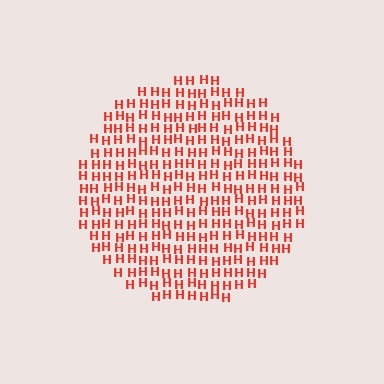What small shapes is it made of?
It is made of small letter H's.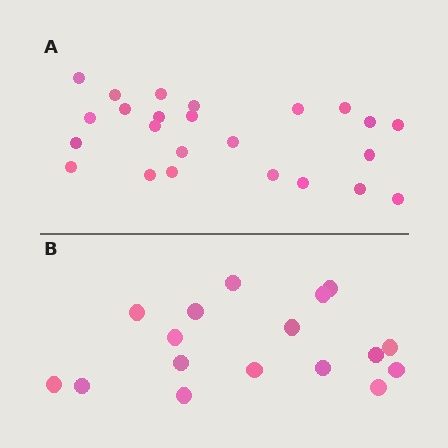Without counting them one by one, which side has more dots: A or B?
Region A (the top region) has more dots.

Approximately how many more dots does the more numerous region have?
Region A has roughly 8 or so more dots than region B.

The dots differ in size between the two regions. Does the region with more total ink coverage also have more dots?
No. Region B has more total ink coverage because its dots are larger, but region A actually contains more individual dots. Total area can be misleading — the number of items is what matters here.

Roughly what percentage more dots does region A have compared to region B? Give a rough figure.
About 40% more.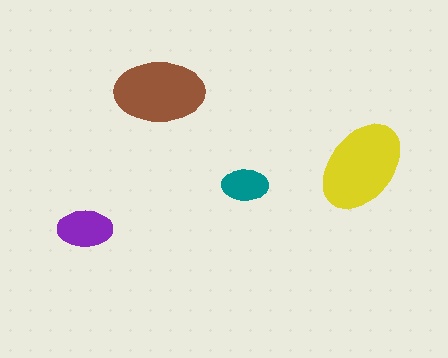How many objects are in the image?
There are 4 objects in the image.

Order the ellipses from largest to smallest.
the yellow one, the brown one, the purple one, the teal one.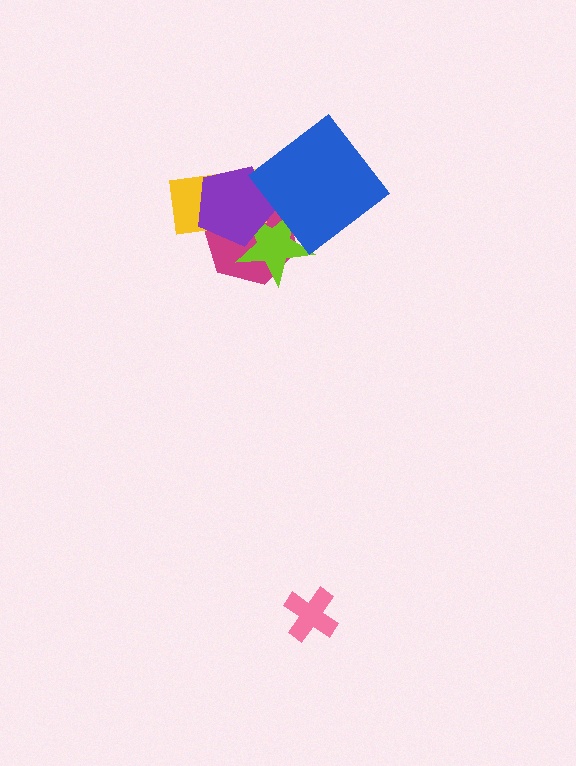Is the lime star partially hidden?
Yes, it is partially covered by another shape.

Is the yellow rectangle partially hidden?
Yes, it is partially covered by another shape.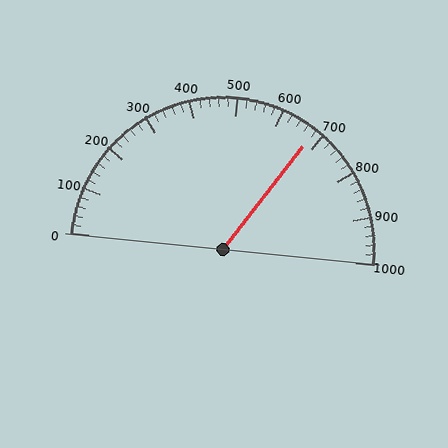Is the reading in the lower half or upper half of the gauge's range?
The reading is in the upper half of the range (0 to 1000).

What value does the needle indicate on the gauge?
The needle indicates approximately 680.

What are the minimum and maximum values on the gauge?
The gauge ranges from 0 to 1000.